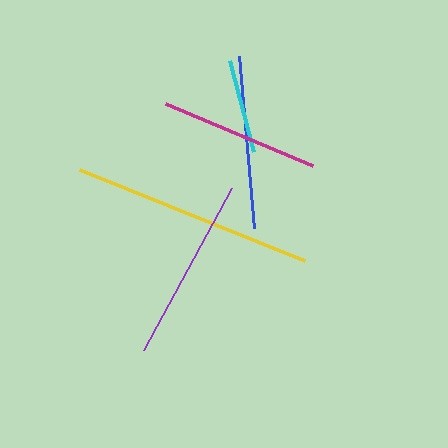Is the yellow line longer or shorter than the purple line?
The yellow line is longer than the purple line.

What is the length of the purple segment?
The purple segment is approximately 184 pixels long.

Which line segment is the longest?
The yellow line is the longest at approximately 243 pixels.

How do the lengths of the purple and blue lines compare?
The purple and blue lines are approximately the same length.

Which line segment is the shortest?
The cyan line is the shortest at approximately 94 pixels.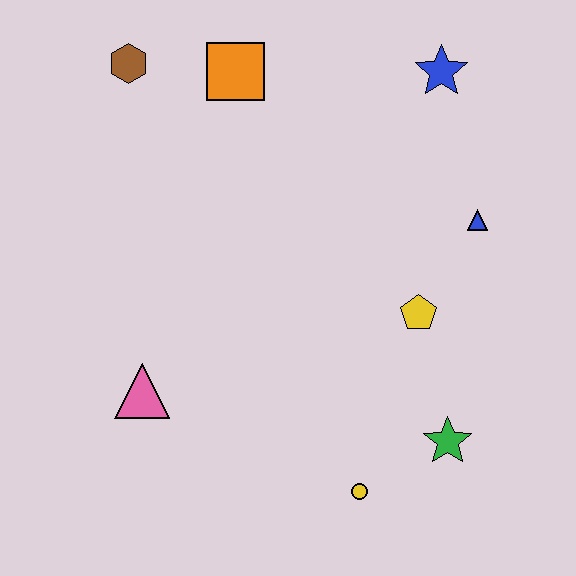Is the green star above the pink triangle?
No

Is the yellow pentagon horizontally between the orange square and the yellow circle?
No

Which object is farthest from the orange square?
The yellow circle is farthest from the orange square.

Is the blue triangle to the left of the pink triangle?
No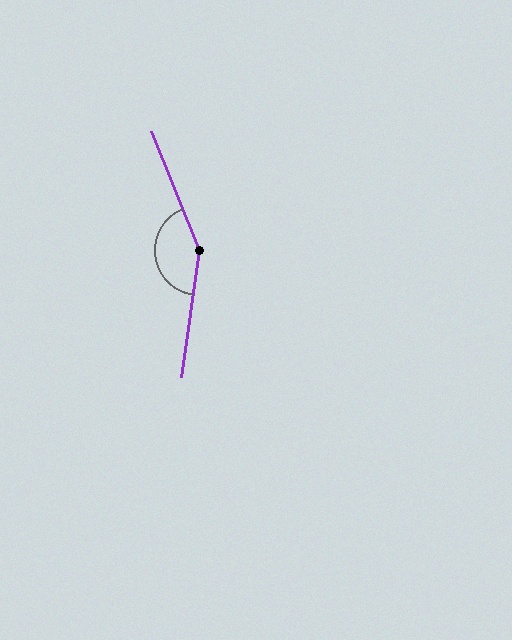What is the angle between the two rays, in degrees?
Approximately 151 degrees.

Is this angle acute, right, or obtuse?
It is obtuse.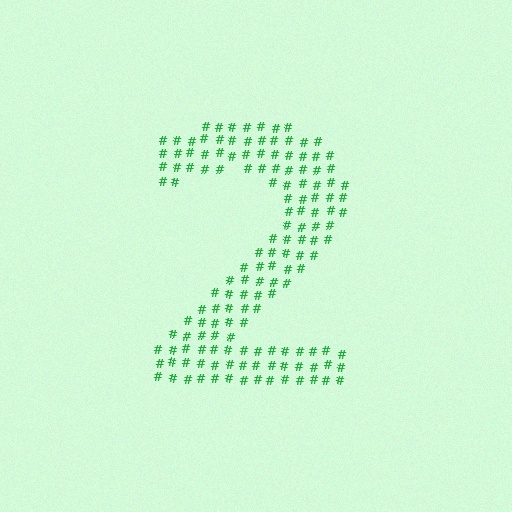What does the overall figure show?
The overall figure shows the digit 2.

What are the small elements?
The small elements are hash symbols.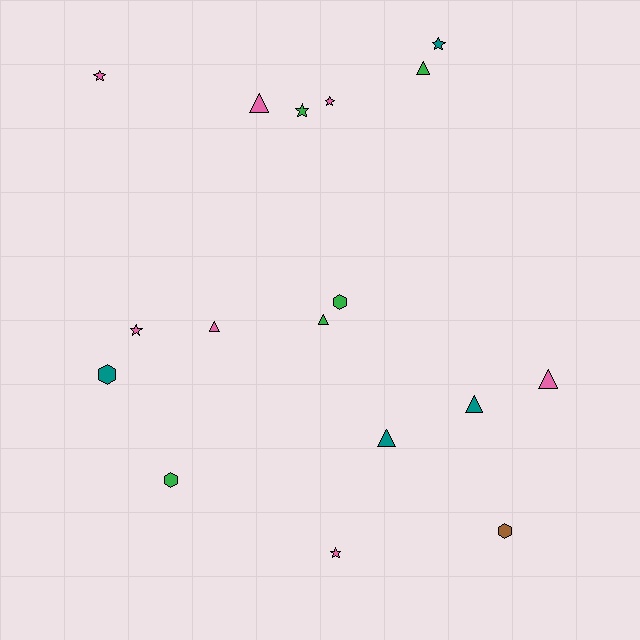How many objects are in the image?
There are 17 objects.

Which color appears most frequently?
Pink, with 7 objects.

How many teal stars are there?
There is 1 teal star.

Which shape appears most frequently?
Triangle, with 7 objects.